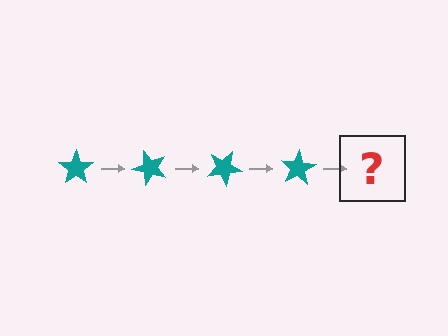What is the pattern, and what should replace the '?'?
The pattern is that the star rotates 50 degrees each step. The '?' should be a teal star rotated 200 degrees.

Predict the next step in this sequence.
The next step is a teal star rotated 200 degrees.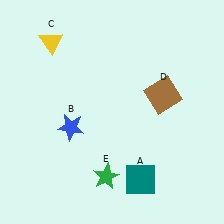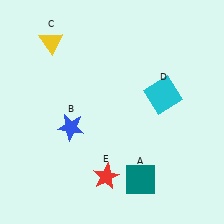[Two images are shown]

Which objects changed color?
D changed from brown to cyan. E changed from green to red.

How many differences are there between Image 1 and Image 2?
There are 2 differences between the two images.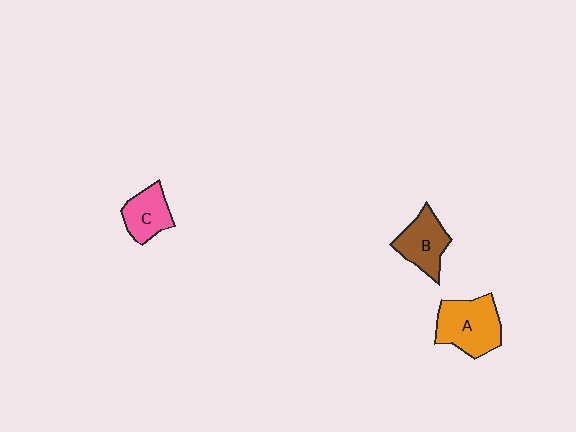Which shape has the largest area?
Shape A (orange).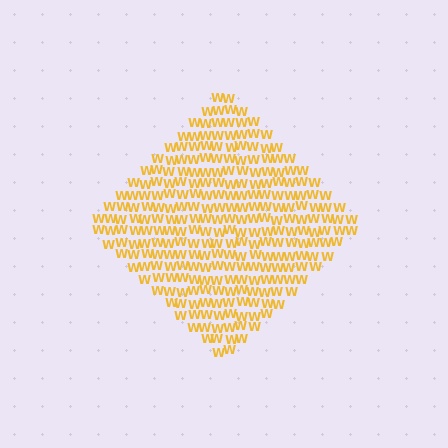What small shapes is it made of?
It is made of small letter W's.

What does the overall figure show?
The overall figure shows a diamond.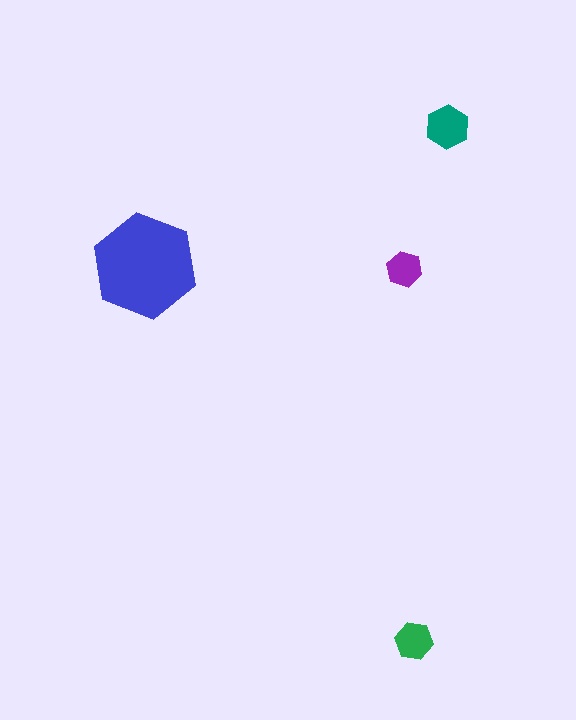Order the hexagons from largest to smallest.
the blue one, the teal one, the green one, the purple one.